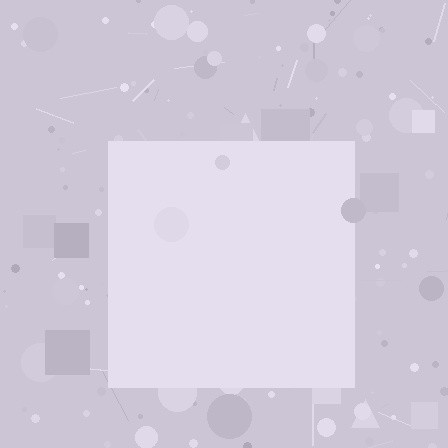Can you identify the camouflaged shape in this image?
The camouflaged shape is a square.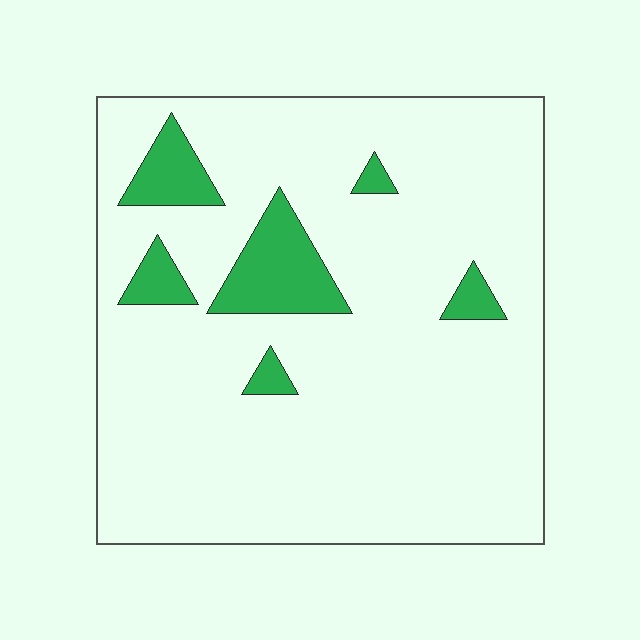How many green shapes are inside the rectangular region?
6.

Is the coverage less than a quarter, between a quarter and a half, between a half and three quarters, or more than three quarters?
Less than a quarter.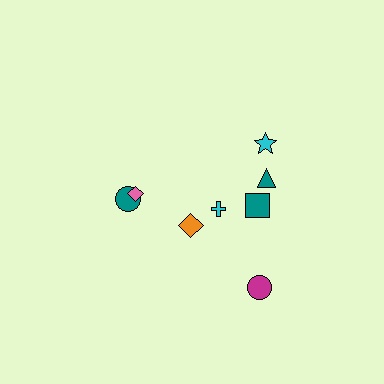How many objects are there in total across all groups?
There are 8 objects.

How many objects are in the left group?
There are 3 objects.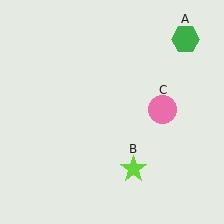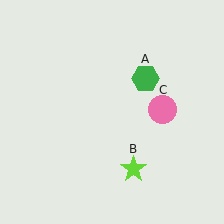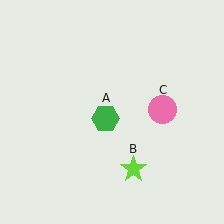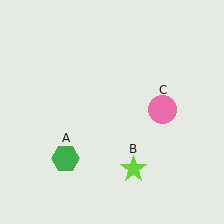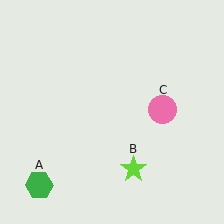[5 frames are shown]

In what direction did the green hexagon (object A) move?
The green hexagon (object A) moved down and to the left.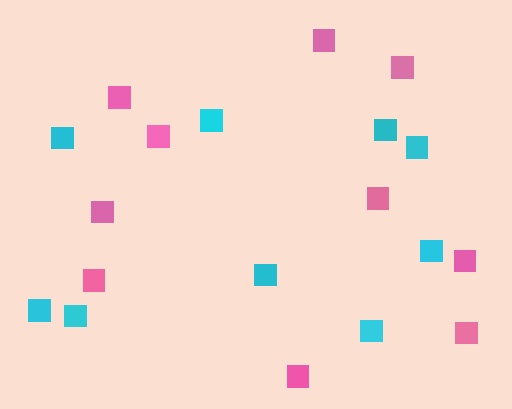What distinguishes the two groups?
There are 2 groups: one group of pink squares (10) and one group of cyan squares (9).